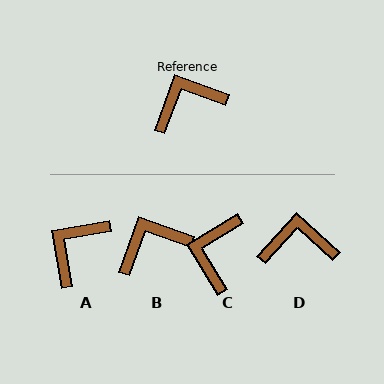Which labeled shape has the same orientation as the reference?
B.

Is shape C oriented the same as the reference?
No, it is off by about 52 degrees.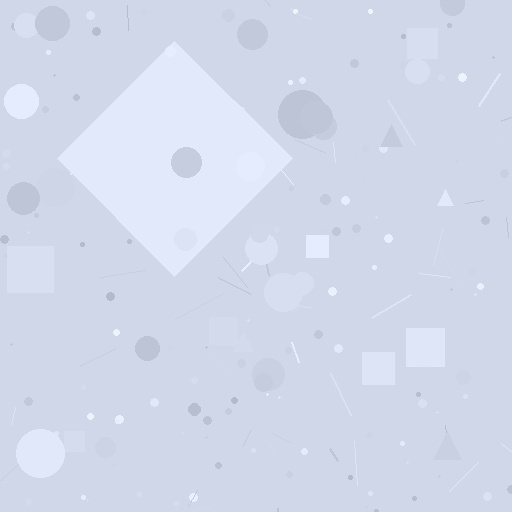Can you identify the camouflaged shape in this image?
The camouflaged shape is a diamond.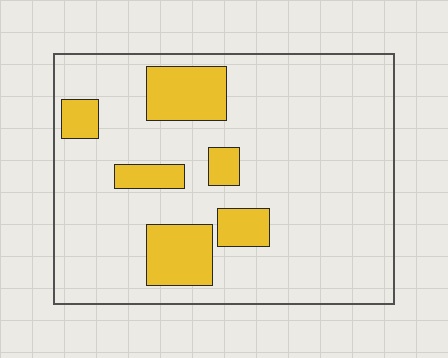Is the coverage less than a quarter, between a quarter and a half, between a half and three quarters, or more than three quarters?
Less than a quarter.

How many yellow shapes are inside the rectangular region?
6.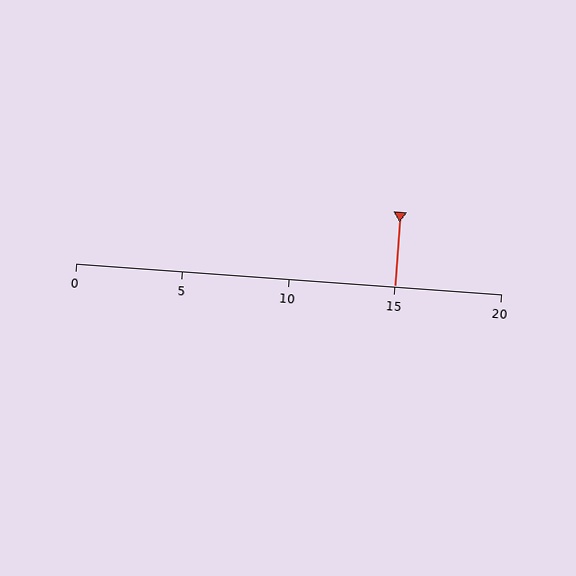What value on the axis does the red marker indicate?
The marker indicates approximately 15.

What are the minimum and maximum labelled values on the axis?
The axis runs from 0 to 20.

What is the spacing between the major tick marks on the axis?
The major ticks are spaced 5 apart.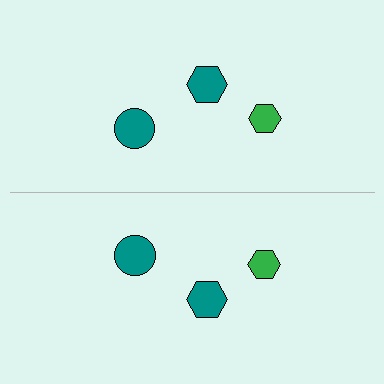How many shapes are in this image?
There are 6 shapes in this image.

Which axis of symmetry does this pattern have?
The pattern has a horizontal axis of symmetry running through the center of the image.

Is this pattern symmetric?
Yes, this pattern has bilateral (reflection) symmetry.